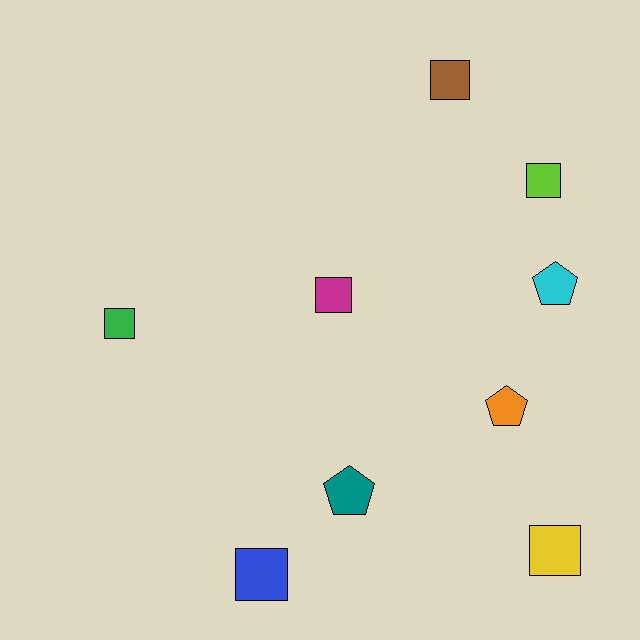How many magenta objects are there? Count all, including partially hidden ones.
There is 1 magenta object.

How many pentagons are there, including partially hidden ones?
There are 3 pentagons.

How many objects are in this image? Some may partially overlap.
There are 9 objects.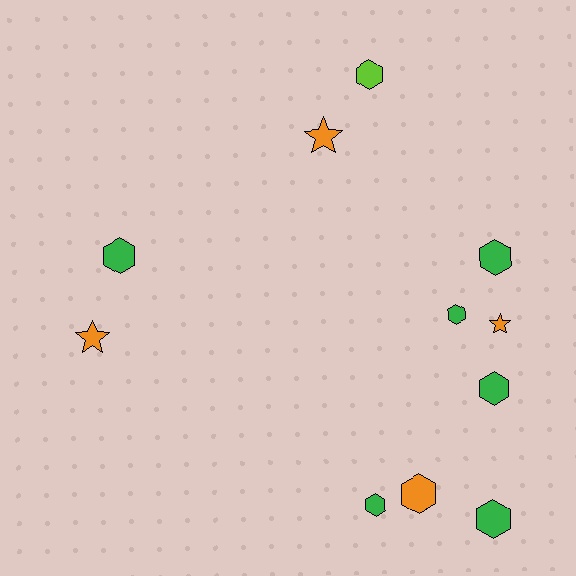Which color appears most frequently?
Green, with 6 objects.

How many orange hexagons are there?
There is 1 orange hexagon.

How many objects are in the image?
There are 11 objects.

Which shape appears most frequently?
Hexagon, with 8 objects.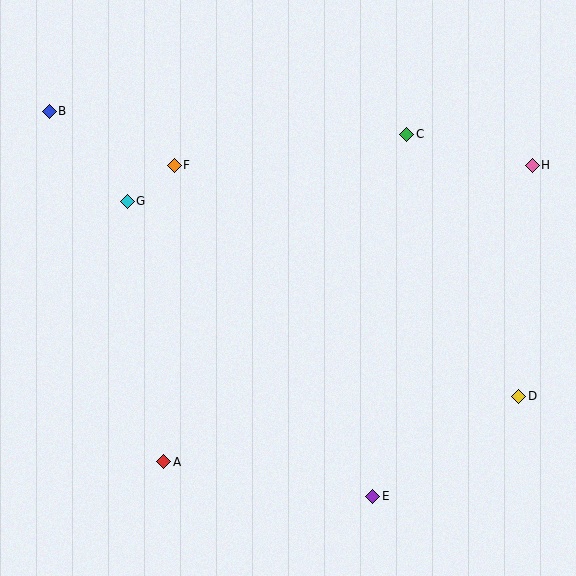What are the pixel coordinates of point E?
Point E is at (373, 496).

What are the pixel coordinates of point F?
Point F is at (174, 165).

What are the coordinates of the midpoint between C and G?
The midpoint between C and G is at (267, 168).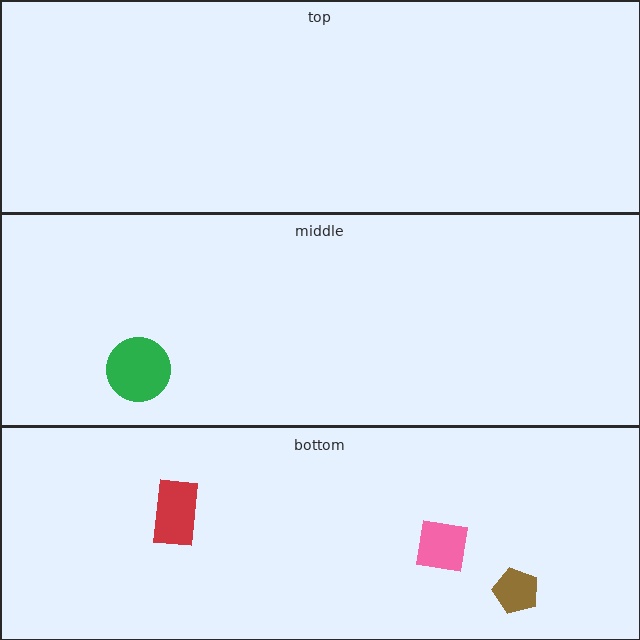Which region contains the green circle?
The middle region.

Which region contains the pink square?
The bottom region.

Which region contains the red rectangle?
The bottom region.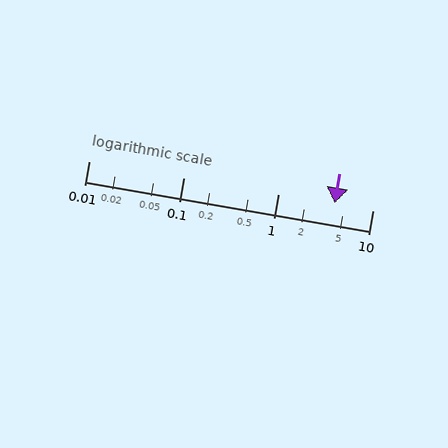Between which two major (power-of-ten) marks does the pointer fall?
The pointer is between 1 and 10.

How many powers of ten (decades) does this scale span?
The scale spans 3 decades, from 0.01 to 10.